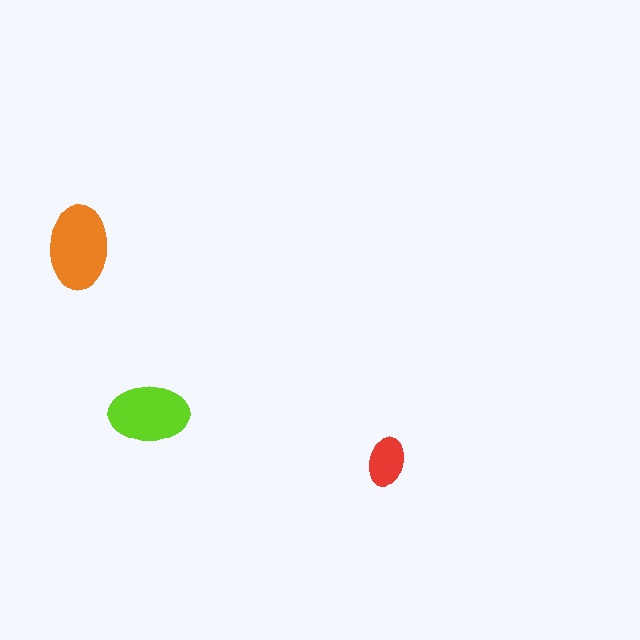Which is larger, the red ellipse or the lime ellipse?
The lime one.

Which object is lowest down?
The red ellipse is bottommost.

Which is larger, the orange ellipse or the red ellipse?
The orange one.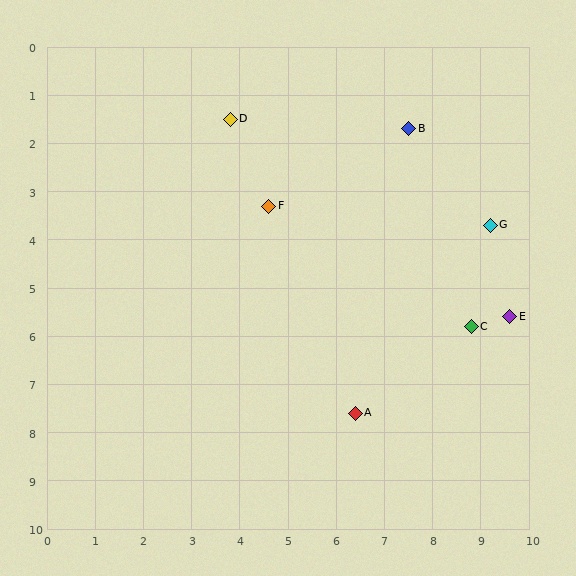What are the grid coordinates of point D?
Point D is at approximately (3.8, 1.5).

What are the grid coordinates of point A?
Point A is at approximately (6.4, 7.6).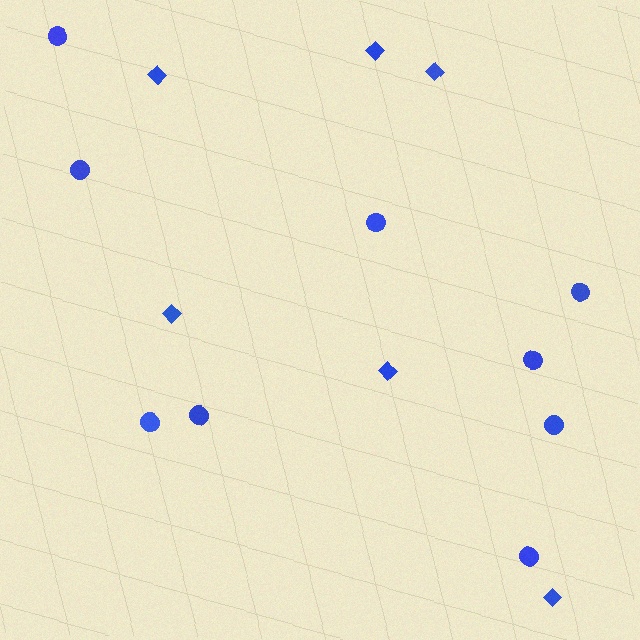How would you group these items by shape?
There are 2 groups: one group of circles (9) and one group of diamonds (6).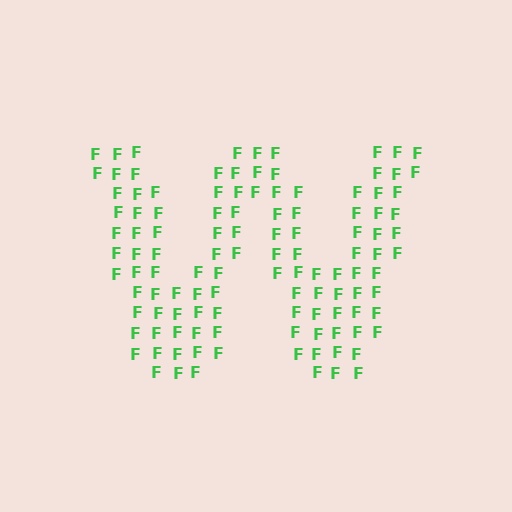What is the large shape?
The large shape is the letter W.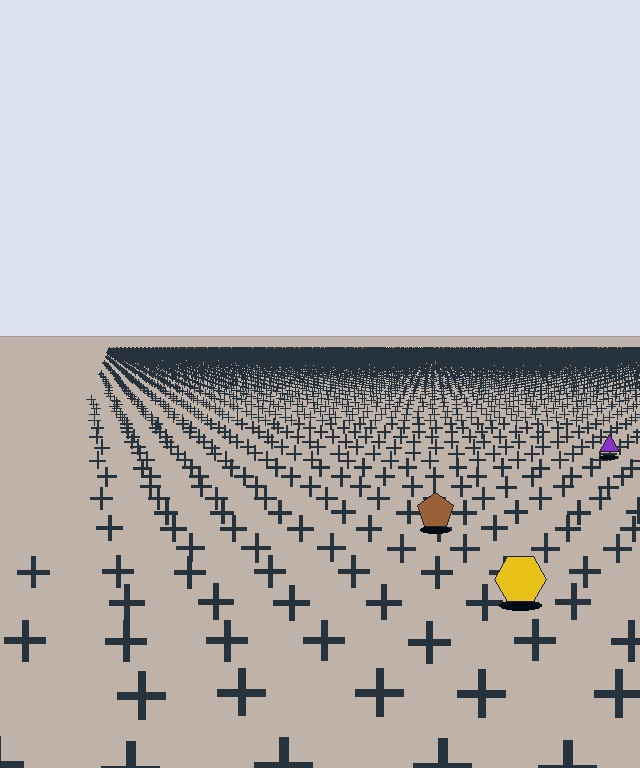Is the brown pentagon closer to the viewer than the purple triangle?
Yes. The brown pentagon is closer — you can tell from the texture gradient: the ground texture is coarser near it.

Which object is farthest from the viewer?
The purple triangle is farthest from the viewer. It appears smaller and the ground texture around it is denser.